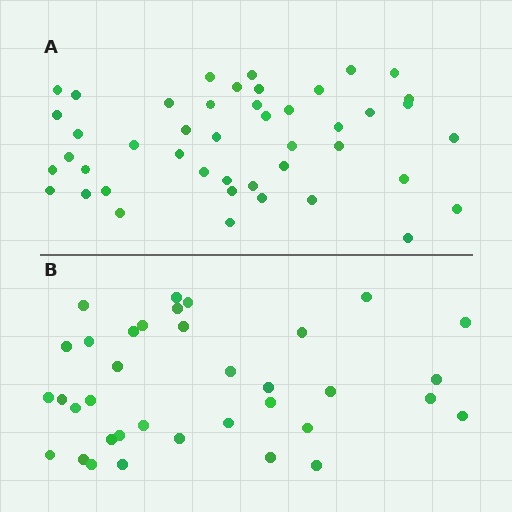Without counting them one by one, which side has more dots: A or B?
Region A (the top region) has more dots.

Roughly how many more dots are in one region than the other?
Region A has roughly 8 or so more dots than region B.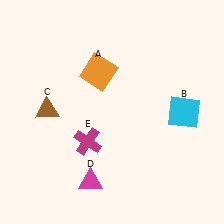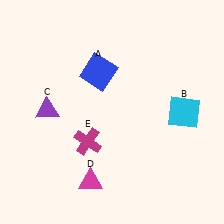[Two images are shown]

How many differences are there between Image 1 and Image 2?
There are 2 differences between the two images.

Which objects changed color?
A changed from orange to blue. C changed from brown to purple.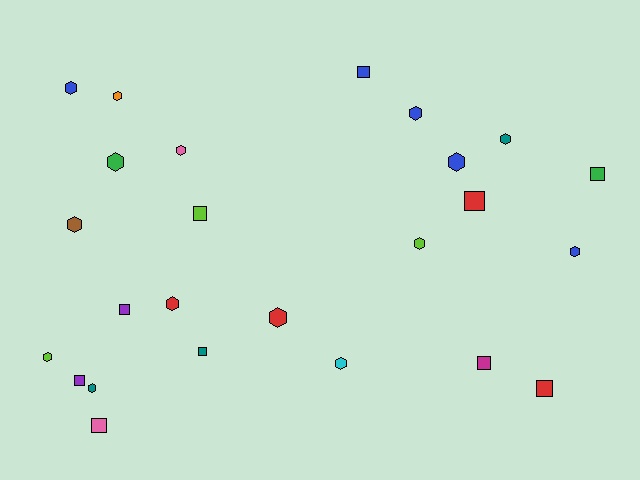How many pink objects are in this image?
There are 2 pink objects.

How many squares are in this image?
There are 10 squares.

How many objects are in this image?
There are 25 objects.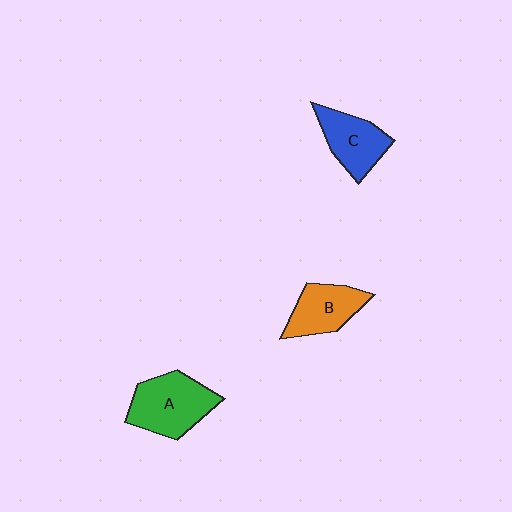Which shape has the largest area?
Shape A (green).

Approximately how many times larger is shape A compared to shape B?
Approximately 1.3 times.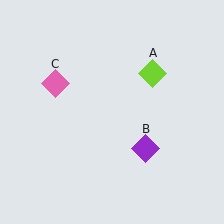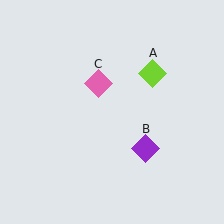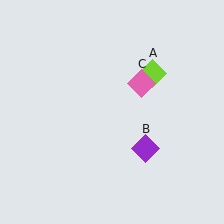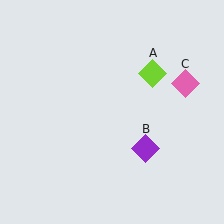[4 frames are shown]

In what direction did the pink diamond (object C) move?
The pink diamond (object C) moved right.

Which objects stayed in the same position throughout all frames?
Lime diamond (object A) and purple diamond (object B) remained stationary.